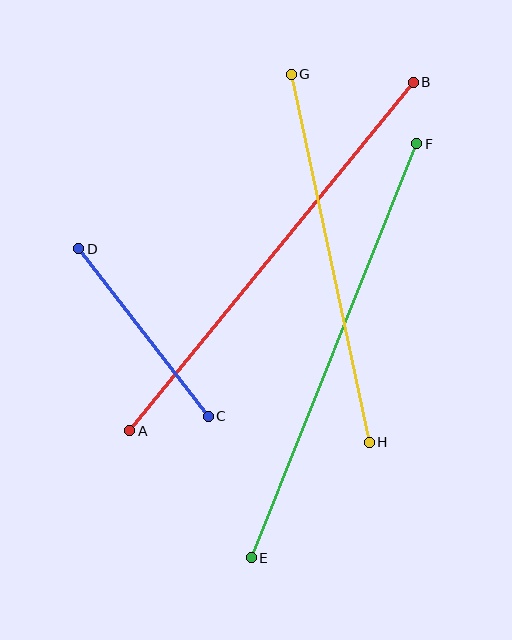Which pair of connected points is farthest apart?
Points A and B are farthest apart.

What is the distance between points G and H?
The distance is approximately 376 pixels.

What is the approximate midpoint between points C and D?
The midpoint is at approximately (143, 333) pixels.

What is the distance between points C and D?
The distance is approximately 211 pixels.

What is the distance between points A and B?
The distance is approximately 449 pixels.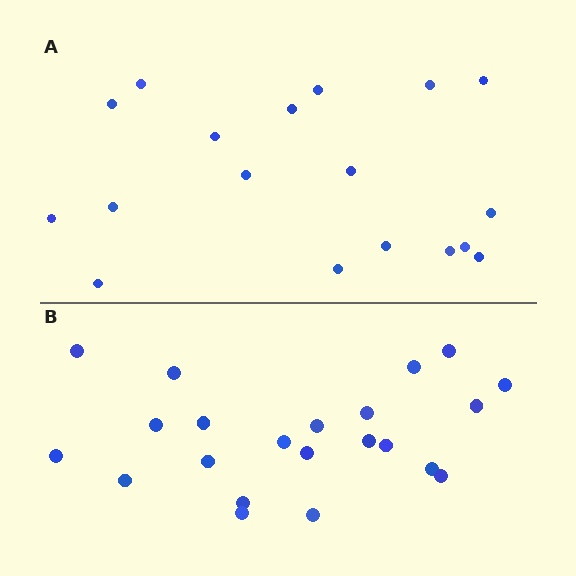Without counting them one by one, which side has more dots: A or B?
Region B (the bottom region) has more dots.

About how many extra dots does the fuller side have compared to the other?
Region B has about 4 more dots than region A.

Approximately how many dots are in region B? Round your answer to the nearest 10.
About 20 dots. (The exact count is 22, which rounds to 20.)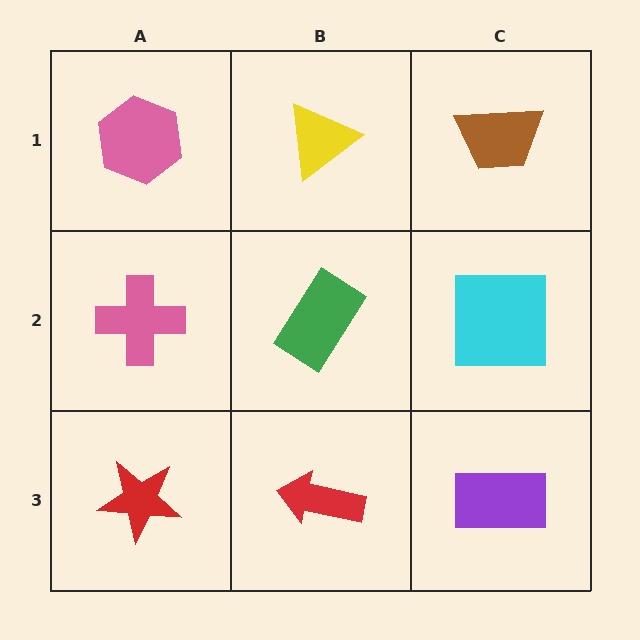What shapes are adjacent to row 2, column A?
A pink hexagon (row 1, column A), a red star (row 3, column A), a green rectangle (row 2, column B).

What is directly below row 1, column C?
A cyan square.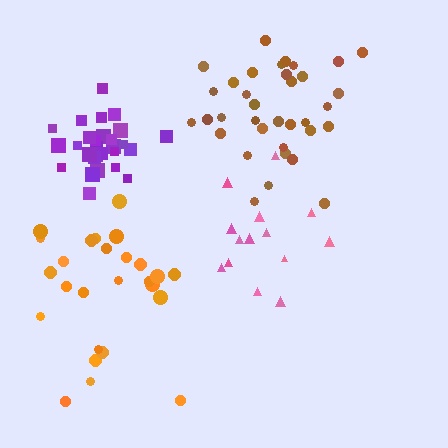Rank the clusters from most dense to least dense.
purple, brown, pink, orange.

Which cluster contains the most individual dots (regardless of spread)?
Brown (35).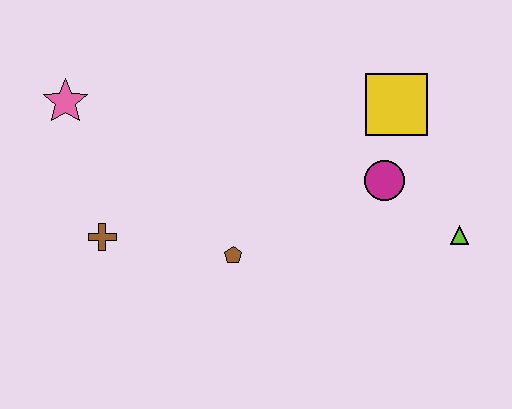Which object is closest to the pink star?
The brown cross is closest to the pink star.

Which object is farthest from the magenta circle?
The pink star is farthest from the magenta circle.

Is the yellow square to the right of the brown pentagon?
Yes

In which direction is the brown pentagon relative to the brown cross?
The brown pentagon is to the right of the brown cross.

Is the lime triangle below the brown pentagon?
No